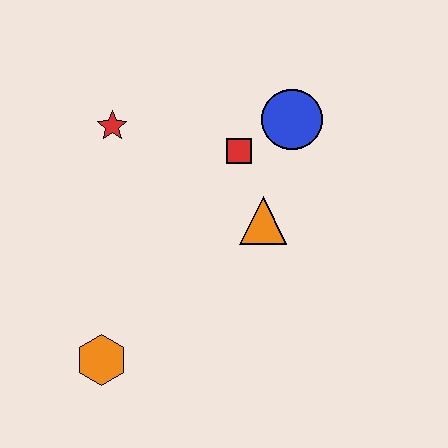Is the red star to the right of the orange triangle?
No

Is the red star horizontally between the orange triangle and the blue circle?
No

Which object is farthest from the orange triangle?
The orange hexagon is farthest from the orange triangle.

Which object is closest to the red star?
The red square is closest to the red star.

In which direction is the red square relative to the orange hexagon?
The red square is above the orange hexagon.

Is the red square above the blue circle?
No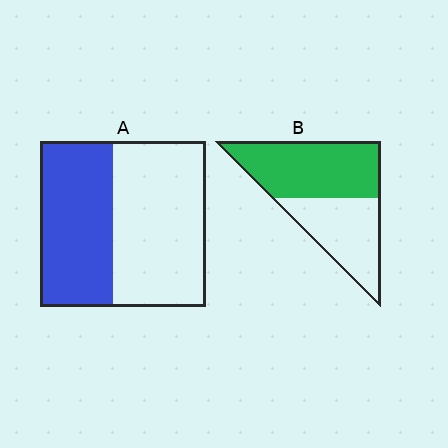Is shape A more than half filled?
No.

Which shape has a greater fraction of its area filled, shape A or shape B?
Shape B.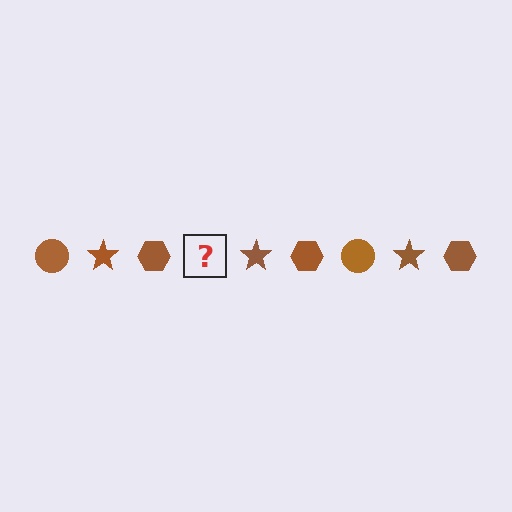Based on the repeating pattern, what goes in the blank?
The blank should be a brown circle.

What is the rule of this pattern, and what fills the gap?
The rule is that the pattern cycles through circle, star, hexagon shapes in brown. The gap should be filled with a brown circle.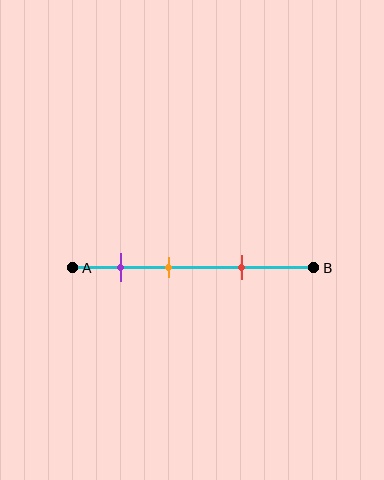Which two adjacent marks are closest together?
The purple and orange marks are the closest adjacent pair.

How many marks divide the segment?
There are 3 marks dividing the segment.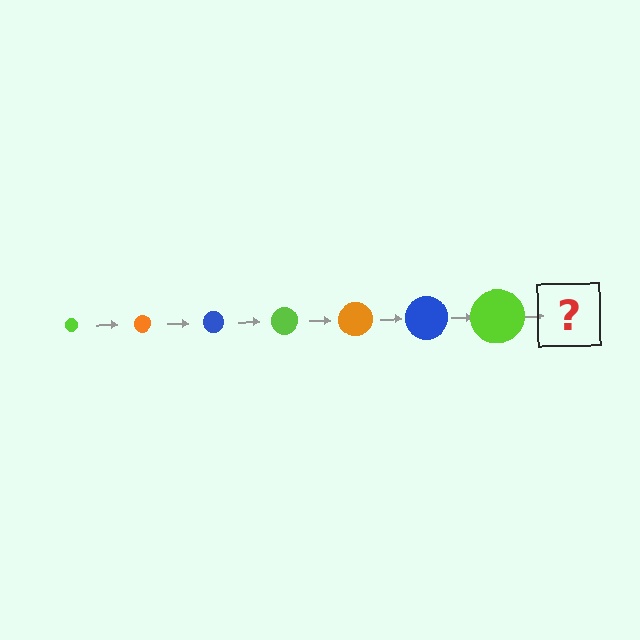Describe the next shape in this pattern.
It should be an orange circle, larger than the previous one.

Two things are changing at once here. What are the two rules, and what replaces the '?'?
The two rules are that the circle grows larger each step and the color cycles through lime, orange, and blue. The '?' should be an orange circle, larger than the previous one.